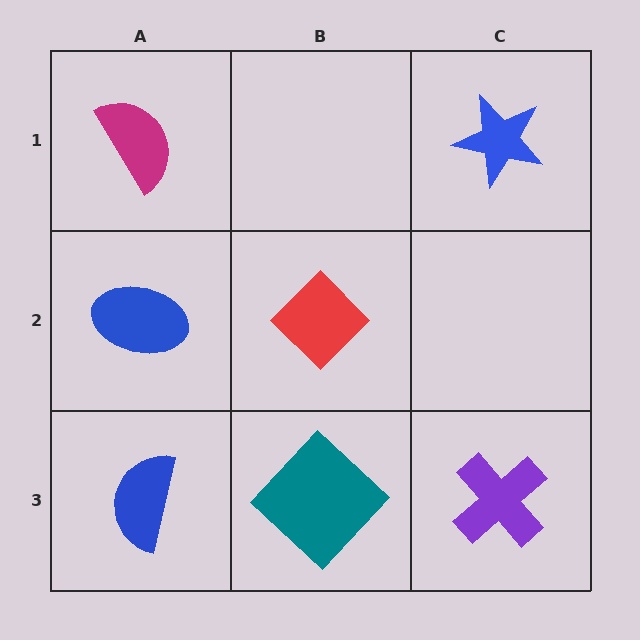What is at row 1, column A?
A magenta semicircle.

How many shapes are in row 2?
2 shapes.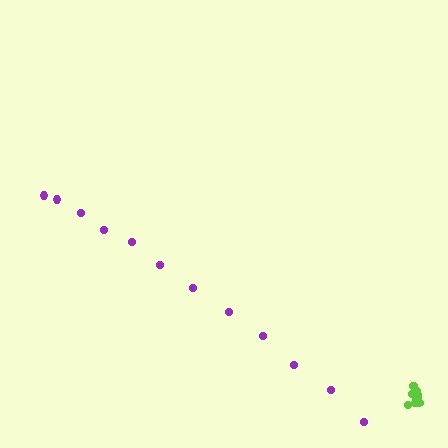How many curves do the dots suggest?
There are 2 distinct paths.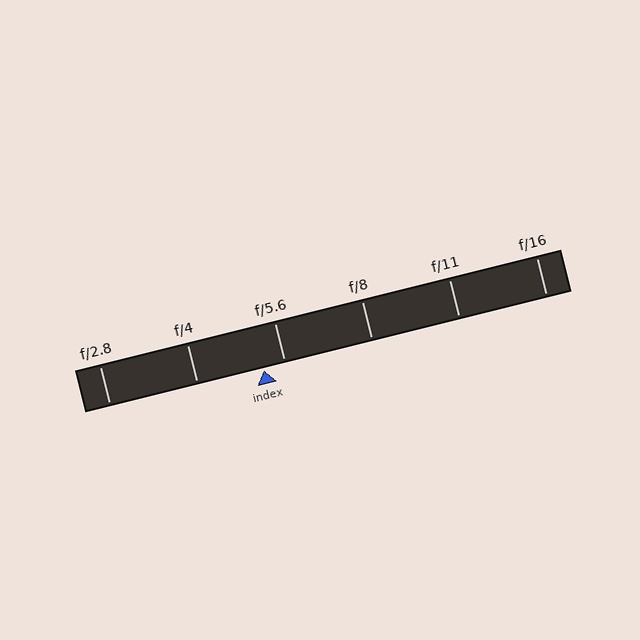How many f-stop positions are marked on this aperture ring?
There are 6 f-stop positions marked.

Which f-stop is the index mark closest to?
The index mark is closest to f/5.6.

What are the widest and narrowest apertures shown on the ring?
The widest aperture shown is f/2.8 and the narrowest is f/16.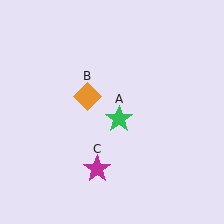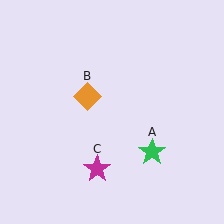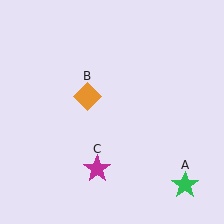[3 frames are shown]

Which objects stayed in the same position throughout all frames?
Orange diamond (object B) and magenta star (object C) remained stationary.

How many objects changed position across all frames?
1 object changed position: green star (object A).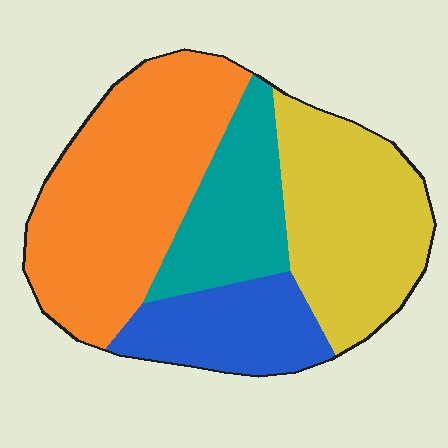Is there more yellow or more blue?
Yellow.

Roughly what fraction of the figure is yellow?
Yellow takes up between a quarter and a half of the figure.